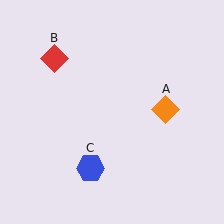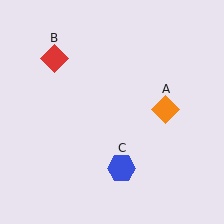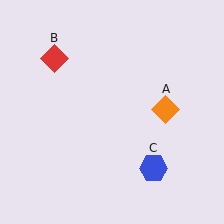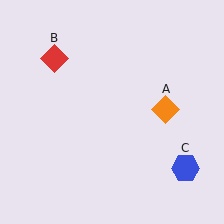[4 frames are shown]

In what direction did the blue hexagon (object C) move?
The blue hexagon (object C) moved right.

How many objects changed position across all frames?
1 object changed position: blue hexagon (object C).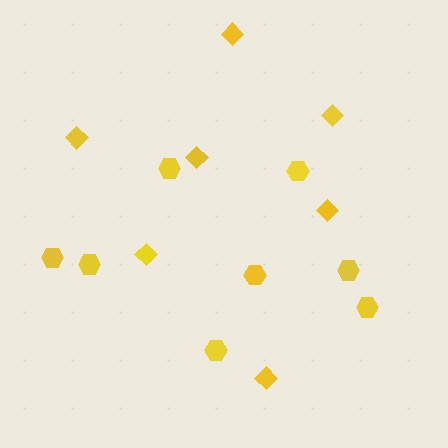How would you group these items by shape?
There are 2 groups: one group of hexagons (8) and one group of diamonds (7).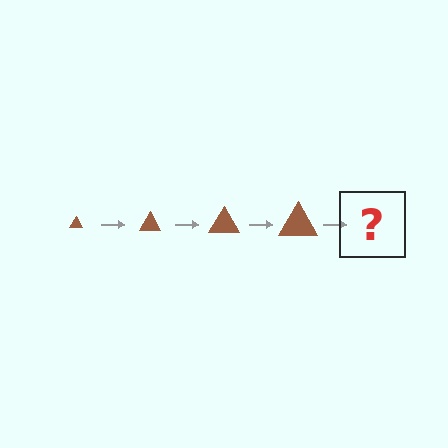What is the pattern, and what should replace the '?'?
The pattern is that the triangle gets progressively larger each step. The '?' should be a brown triangle, larger than the previous one.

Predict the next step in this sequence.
The next step is a brown triangle, larger than the previous one.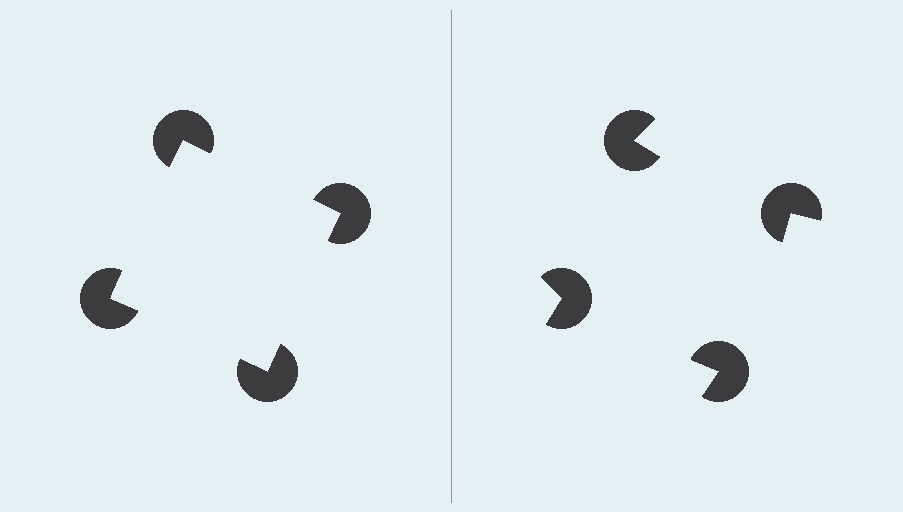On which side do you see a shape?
An illusory square appears on the left side. On the right side the wedge cuts are rotated, so no coherent shape forms.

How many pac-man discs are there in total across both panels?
8 — 4 on each side.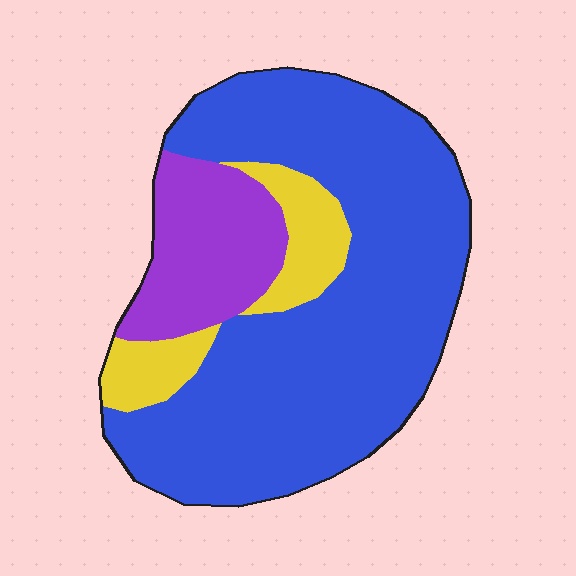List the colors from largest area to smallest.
From largest to smallest: blue, purple, yellow.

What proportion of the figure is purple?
Purple covers around 15% of the figure.